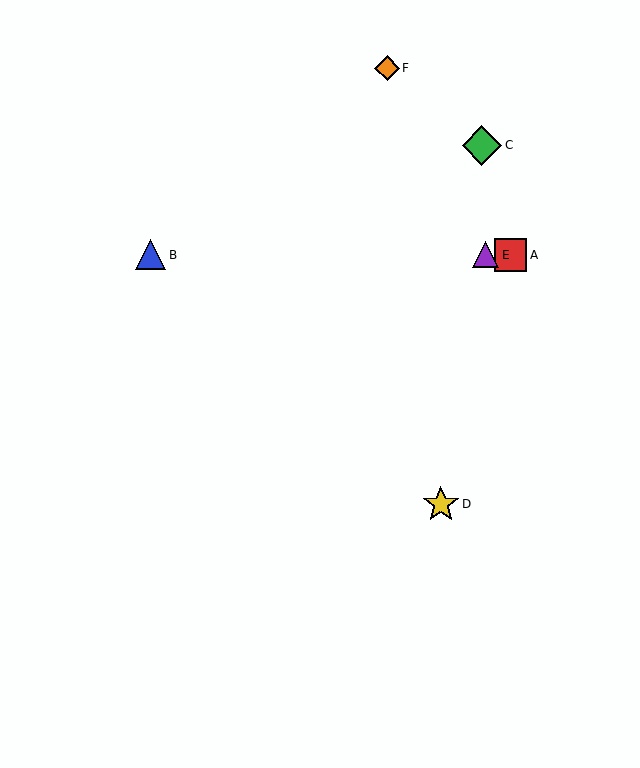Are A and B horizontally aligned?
Yes, both are at y≈255.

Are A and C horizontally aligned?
No, A is at y≈255 and C is at y≈145.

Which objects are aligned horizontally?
Objects A, B, E are aligned horizontally.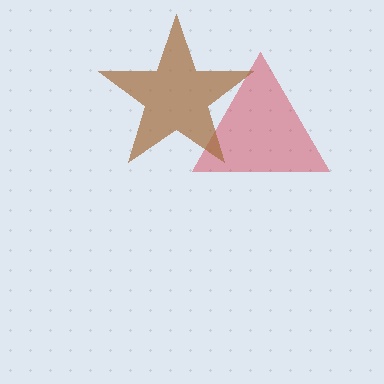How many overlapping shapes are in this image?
There are 2 overlapping shapes in the image.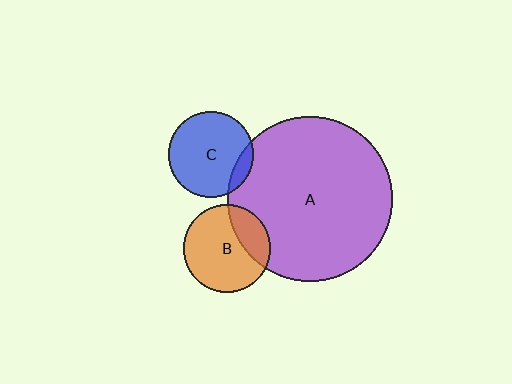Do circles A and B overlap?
Yes.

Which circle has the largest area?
Circle A (purple).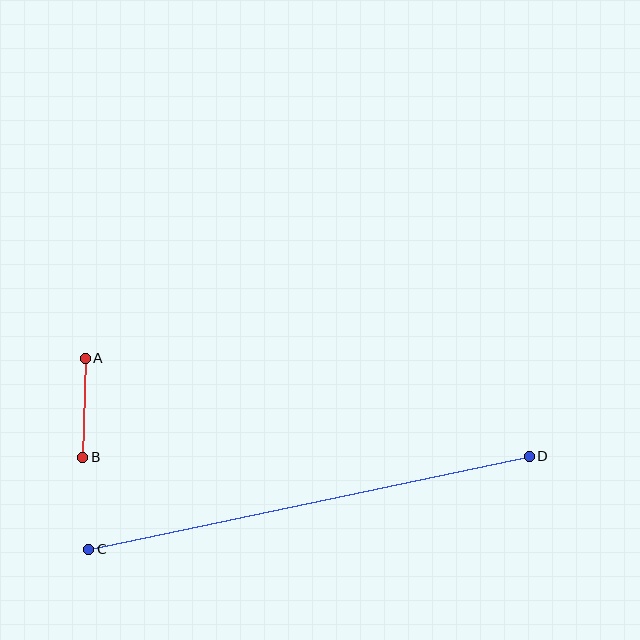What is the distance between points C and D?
The distance is approximately 450 pixels.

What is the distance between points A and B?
The distance is approximately 99 pixels.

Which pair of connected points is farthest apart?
Points C and D are farthest apart.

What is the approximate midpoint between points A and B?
The midpoint is at approximately (84, 408) pixels.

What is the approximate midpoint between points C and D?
The midpoint is at approximately (309, 503) pixels.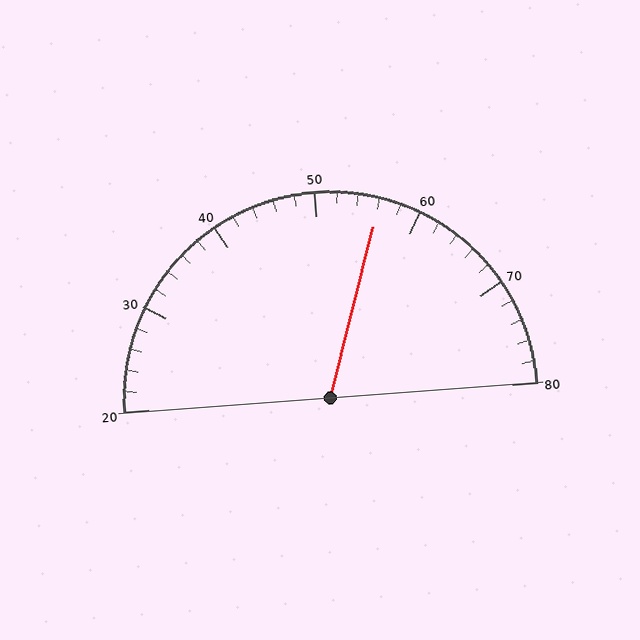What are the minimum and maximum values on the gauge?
The gauge ranges from 20 to 80.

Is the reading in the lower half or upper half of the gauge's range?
The reading is in the upper half of the range (20 to 80).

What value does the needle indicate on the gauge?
The needle indicates approximately 56.